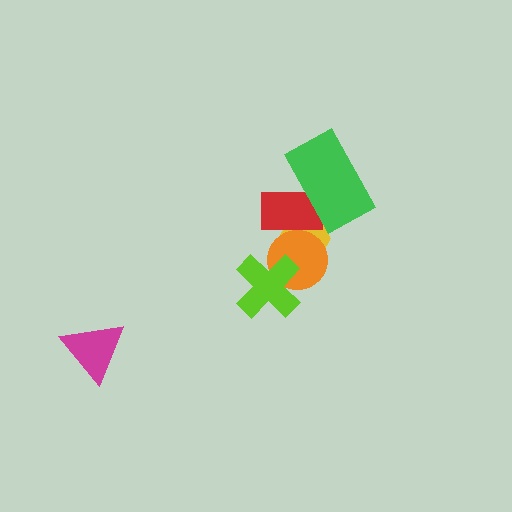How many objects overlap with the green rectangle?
2 objects overlap with the green rectangle.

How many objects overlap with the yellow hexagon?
3 objects overlap with the yellow hexagon.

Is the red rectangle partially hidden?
Yes, it is partially covered by another shape.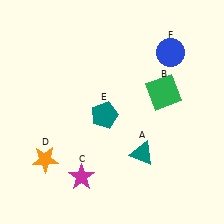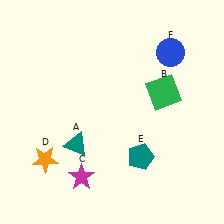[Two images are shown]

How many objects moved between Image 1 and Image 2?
2 objects moved between the two images.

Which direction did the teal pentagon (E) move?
The teal pentagon (E) moved down.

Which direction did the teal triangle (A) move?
The teal triangle (A) moved left.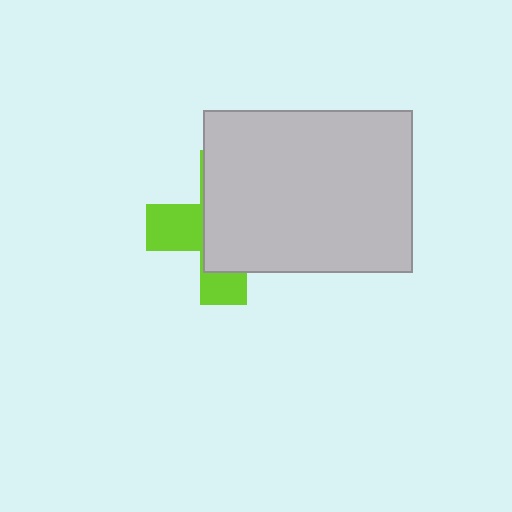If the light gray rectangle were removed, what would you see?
You would see the complete lime cross.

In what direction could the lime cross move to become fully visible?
The lime cross could move left. That would shift it out from behind the light gray rectangle entirely.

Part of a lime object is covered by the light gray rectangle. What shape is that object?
It is a cross.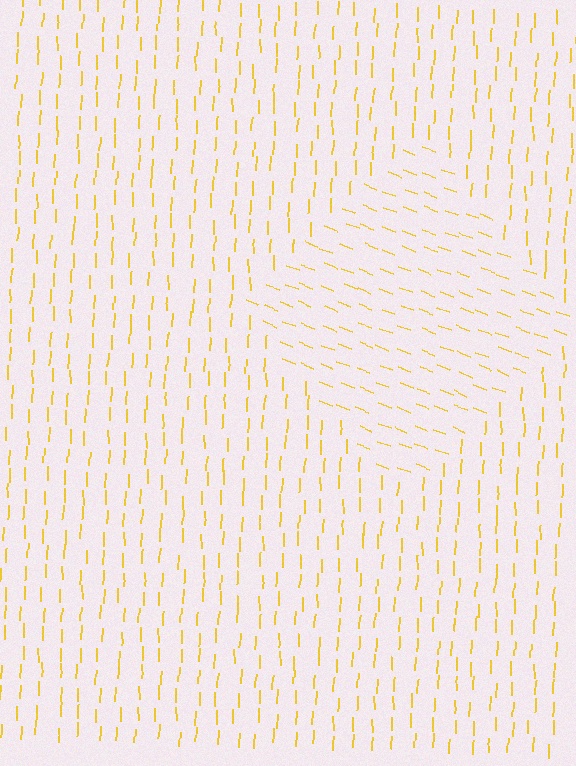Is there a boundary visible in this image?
Yes, there is a texture boundary formed by a change in line orientation.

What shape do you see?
I see a diamond.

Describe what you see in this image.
The image is filled with small yellow line segments. A diamond region in the image has lines oriented differently from the surrounding lines, creating a visible texture boundary.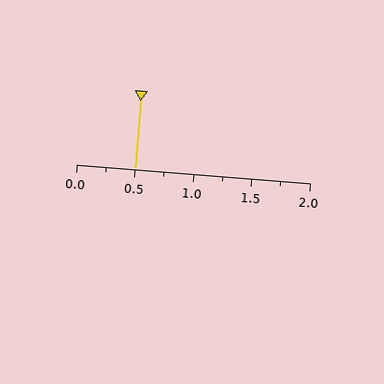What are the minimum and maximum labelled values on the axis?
The axis runs from 0.0 to 2.0.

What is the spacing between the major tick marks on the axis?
The major ticks are spaced 0.5 apart.